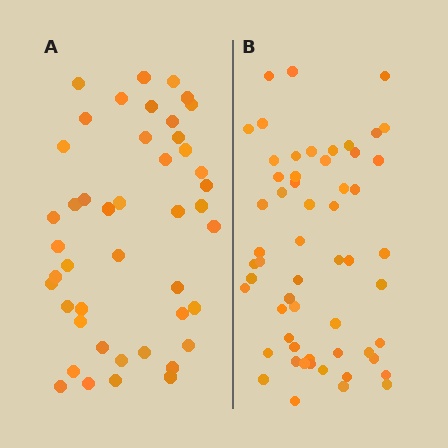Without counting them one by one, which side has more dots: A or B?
Region B (the right region) has more dots.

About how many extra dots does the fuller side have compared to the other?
Region B has roughly 12 or so more dots than region A.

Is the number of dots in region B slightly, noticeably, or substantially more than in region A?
Region B has noticeably more, but not dramatically so. The ratio is roughly 1.3 to 1.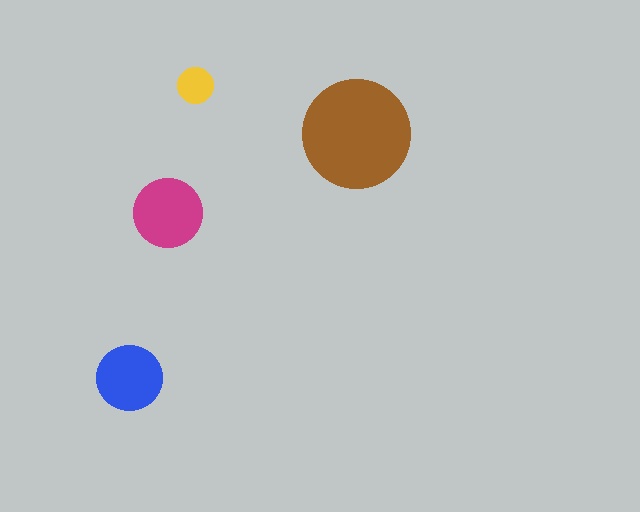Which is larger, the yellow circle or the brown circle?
The brown one.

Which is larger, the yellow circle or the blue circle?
The blue one.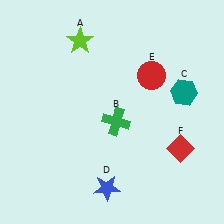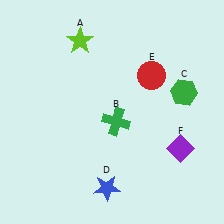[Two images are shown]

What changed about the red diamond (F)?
In Image 1, F is red. In Image 2, it changed to purple.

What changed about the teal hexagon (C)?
In Image 1, C is teal. In Image 2, it changed to green.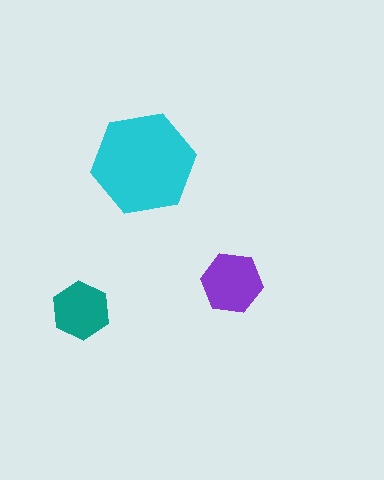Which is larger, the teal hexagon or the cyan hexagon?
The cyan one.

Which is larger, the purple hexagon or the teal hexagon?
The purple one.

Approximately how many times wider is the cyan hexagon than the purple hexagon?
About 1.5 times wider.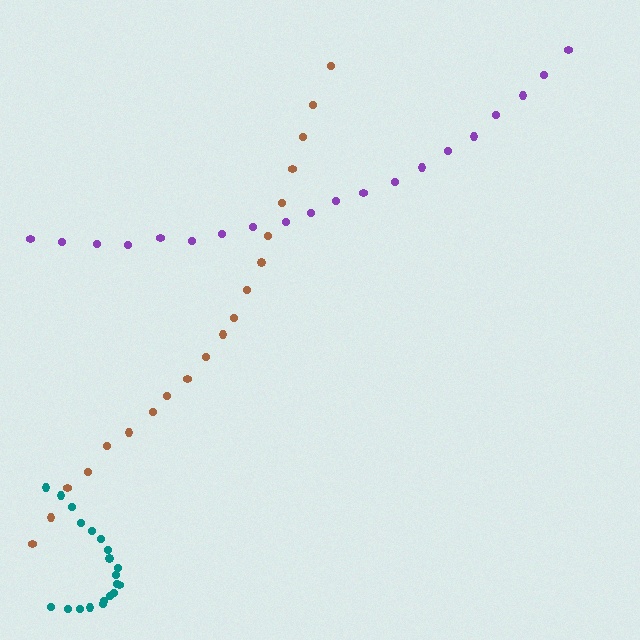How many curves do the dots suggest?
There are 3 distinct paths.